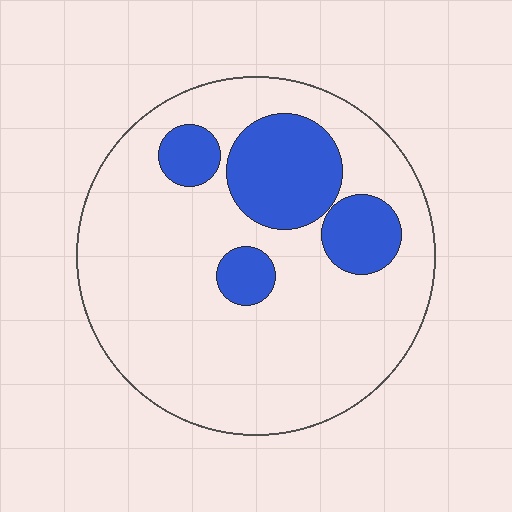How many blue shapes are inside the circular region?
4.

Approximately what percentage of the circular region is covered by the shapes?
Approximately 20%.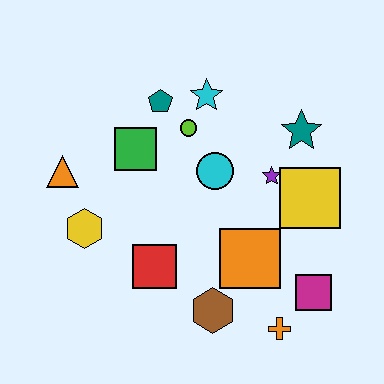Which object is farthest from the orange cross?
The orange triangle is farthest from the orange cross.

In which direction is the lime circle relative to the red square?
The lime circle is above the red square.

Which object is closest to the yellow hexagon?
The orange triangle is closest to the yellow hexagon.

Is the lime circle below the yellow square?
No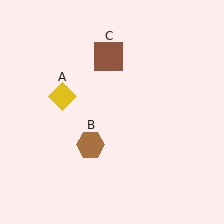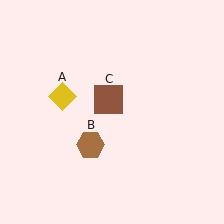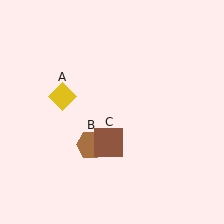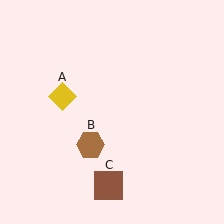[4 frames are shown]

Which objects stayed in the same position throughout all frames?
Yellow diamond (object A) and brown hexagon (object B) remained stationary.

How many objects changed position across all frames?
1 object changed position: brown square (object C).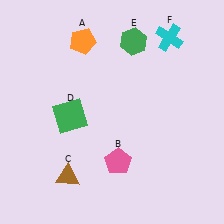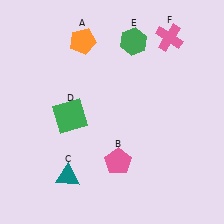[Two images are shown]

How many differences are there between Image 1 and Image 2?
There are 2 differences between the two images.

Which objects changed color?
C changed from brown to teal. F changed from cyan to pink.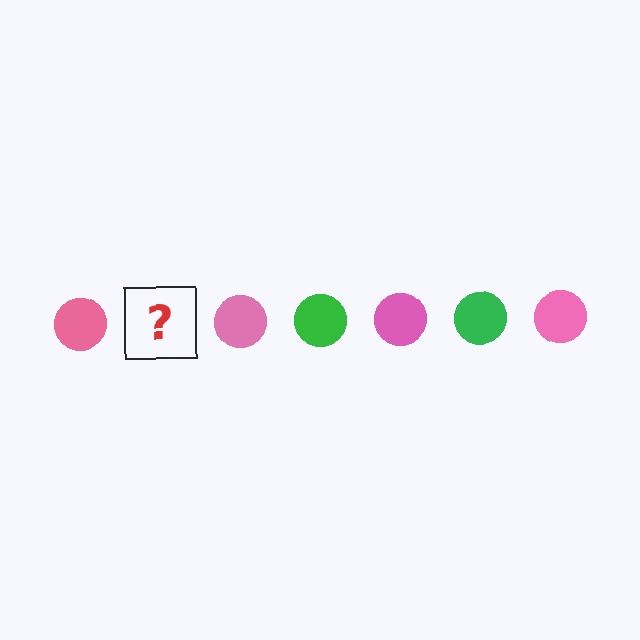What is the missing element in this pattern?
The missing element is a green circle.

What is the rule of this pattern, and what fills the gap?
The rule is that the pattern cycles through pink, green circles. The gap should be filled with a green circle.